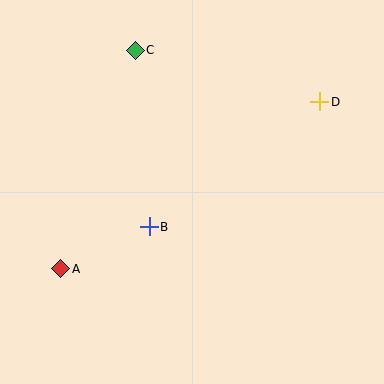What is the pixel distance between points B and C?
The distance between B and C is 177 pixels.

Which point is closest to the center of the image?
Point B at (149, 227) is closest to the center.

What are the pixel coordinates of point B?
Point B is at (149, 227).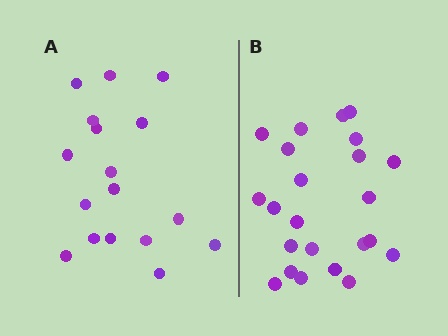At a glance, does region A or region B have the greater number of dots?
Region B (the right region) has more dots.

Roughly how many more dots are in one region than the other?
Region B has about 6 more dots than region A.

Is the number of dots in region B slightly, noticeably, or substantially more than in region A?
Region B has noticeably more, but not dramatically so. The ratio is roughly 1.4 to 1.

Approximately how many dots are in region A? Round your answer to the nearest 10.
About 20 dots. (The exact count is 17, which rounds to 20.)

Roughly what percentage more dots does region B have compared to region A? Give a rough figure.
About 35% more.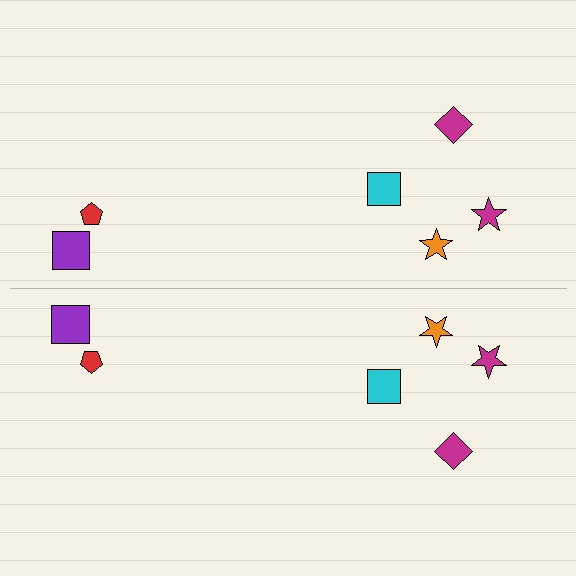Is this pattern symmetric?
Yes, this pattern has bilateral (reflection) symmetry.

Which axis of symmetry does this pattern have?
The pattern has a horizontal axis of symmetry running through the center of the image.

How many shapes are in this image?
There are 12 shapes in this image.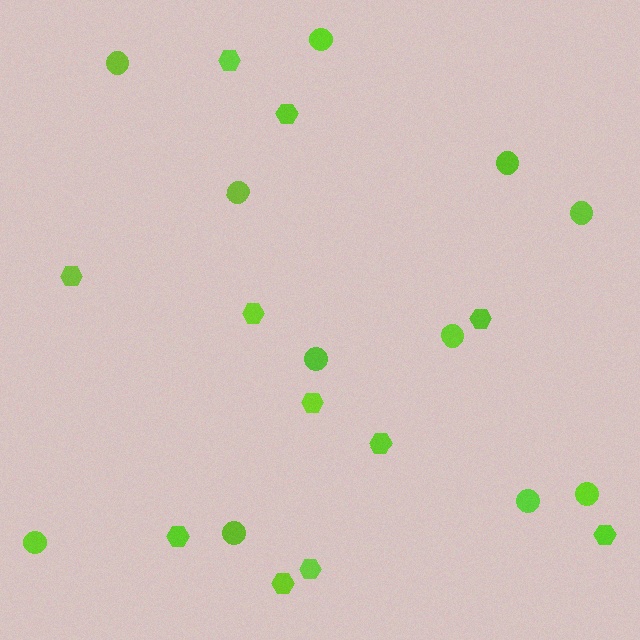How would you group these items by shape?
There are 2 groups: one group of circles (11) and one group of hexagons (11).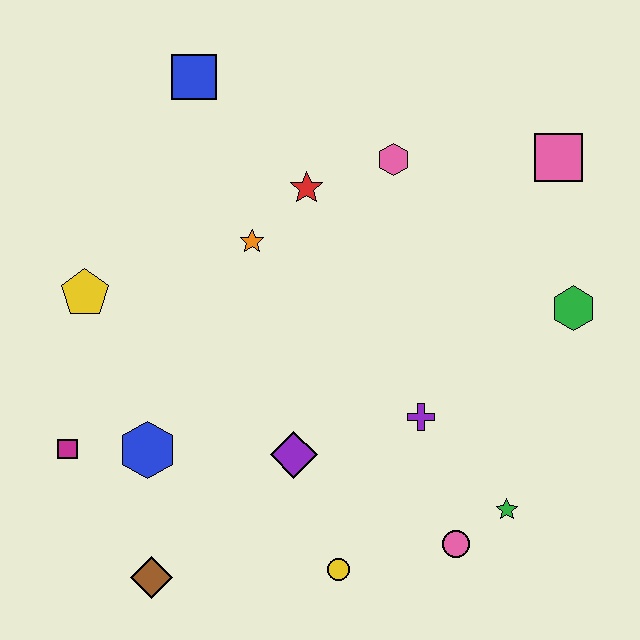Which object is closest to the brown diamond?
The blue hexagon is closest to the brown diamond.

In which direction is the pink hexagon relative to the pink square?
The pink hexagon is to the left of the pink square.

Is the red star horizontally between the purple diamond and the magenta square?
No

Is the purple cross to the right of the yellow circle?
Yes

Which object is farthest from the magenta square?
The pink square is farthest from the magenta square.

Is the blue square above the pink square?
Yes